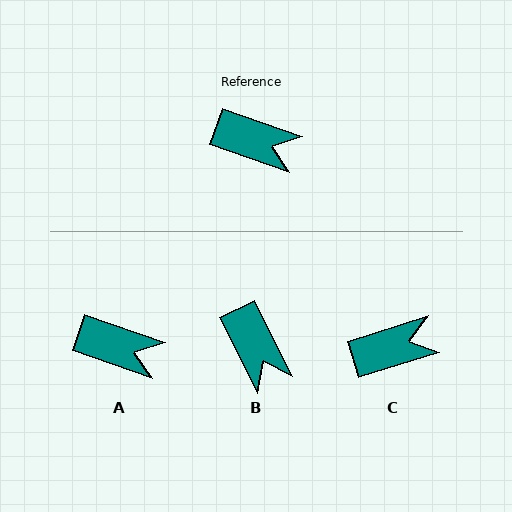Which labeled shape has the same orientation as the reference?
A.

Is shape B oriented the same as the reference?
No, it is off by about 44 degrees.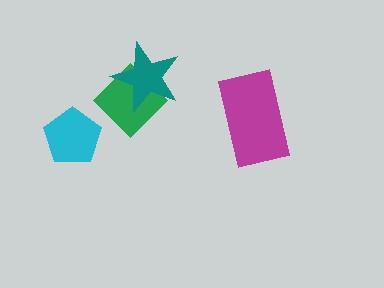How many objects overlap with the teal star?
1 object overlaps with the teal star.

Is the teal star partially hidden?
No, no other shape covers it.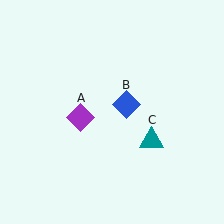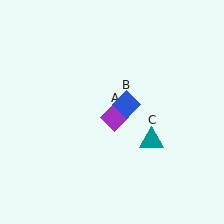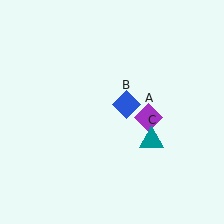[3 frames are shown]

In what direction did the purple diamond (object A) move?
The purple diamond (object A) moved right.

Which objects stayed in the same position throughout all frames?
Blue diamond (object B) and teal triangle (object C) remained stationary.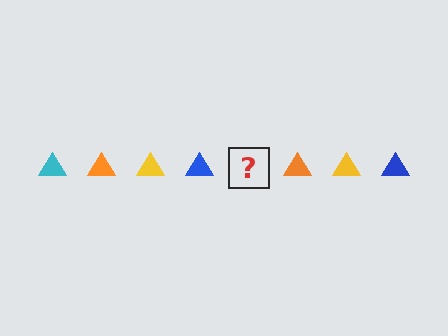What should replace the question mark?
The question mark should be replaced with a cyan triangle.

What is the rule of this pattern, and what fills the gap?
The rule is that the pattern cycles through cyan, orange, yellow, blue triangles. The gap should be filled with a cyan triangle.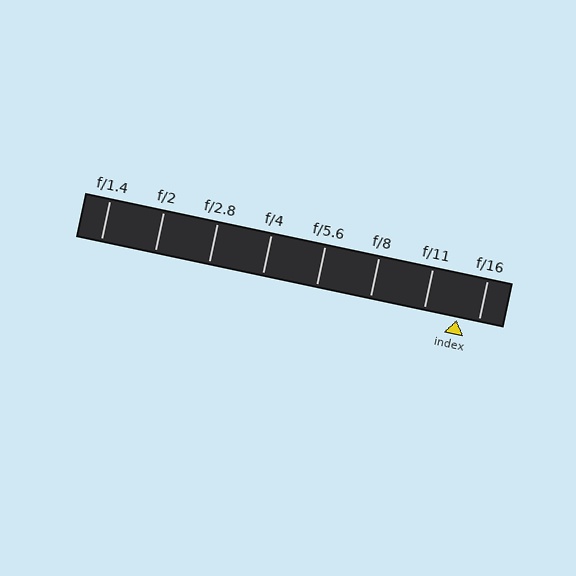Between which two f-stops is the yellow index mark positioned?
The index mark is between f/11 and f/16.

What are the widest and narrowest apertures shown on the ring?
The widest aperture shown is f/1.4 and the narrowest is f/16.